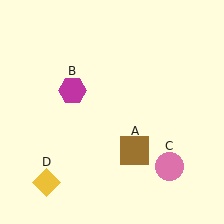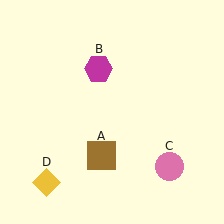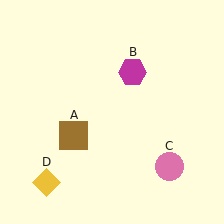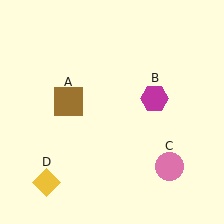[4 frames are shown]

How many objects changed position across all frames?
2 objects changed position: brown square (object A), magenta hexagon (object B).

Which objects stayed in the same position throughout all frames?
Pink circle (object C) and yellow diamond (object D) remained stationary.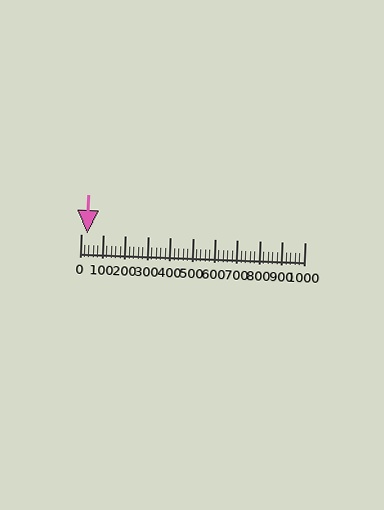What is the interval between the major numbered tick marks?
The major tick marks are spaced 100 units apart.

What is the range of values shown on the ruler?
The ruler shows values from 0 to 1000.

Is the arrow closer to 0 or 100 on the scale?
The arrow is closer to 0.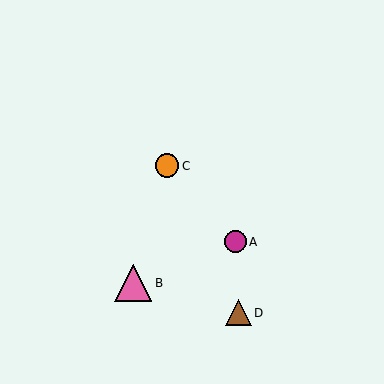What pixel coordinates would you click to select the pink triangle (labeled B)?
Click at (133, 283) to select the pink triangle B.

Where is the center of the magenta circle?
The center of the magenta circle is at (235, 242).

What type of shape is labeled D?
Shape D is a brown triangle.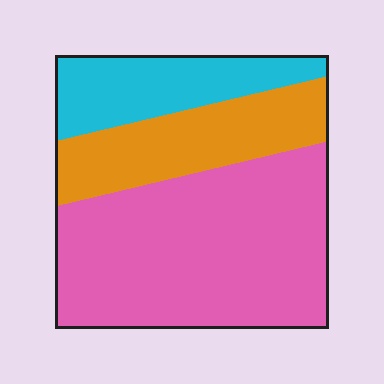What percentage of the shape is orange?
Orange covers about 25% of the shape.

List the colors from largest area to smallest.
From largest to smallest: pink, orange, cyan.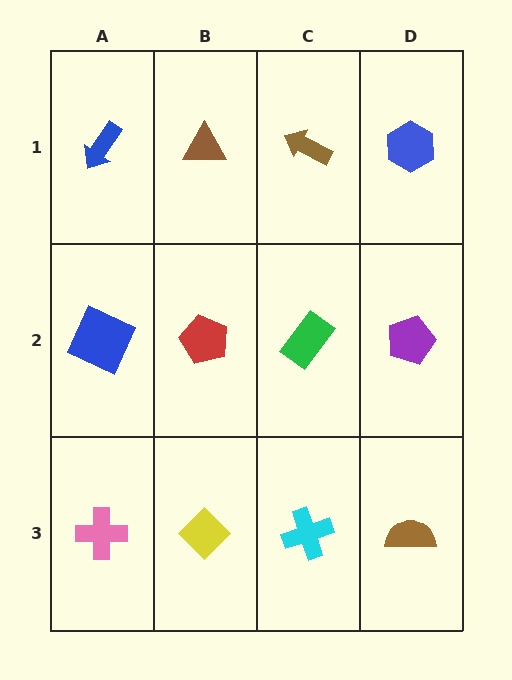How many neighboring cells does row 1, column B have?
3.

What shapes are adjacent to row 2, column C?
A brown arrow (row 1, column C), a cyan cross (row 3, column C), a red pentagon (row 2, column B), a purple pentagon (row 2, column D).